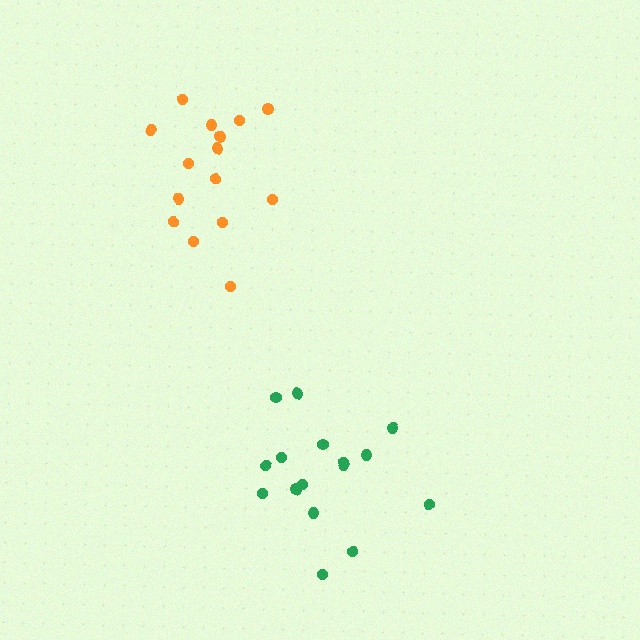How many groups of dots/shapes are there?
There are 2 groups.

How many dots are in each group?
Group 1: 15 dots, Group 2: 16 dots (31 total).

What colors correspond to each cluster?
The clusters are colored: orange, green.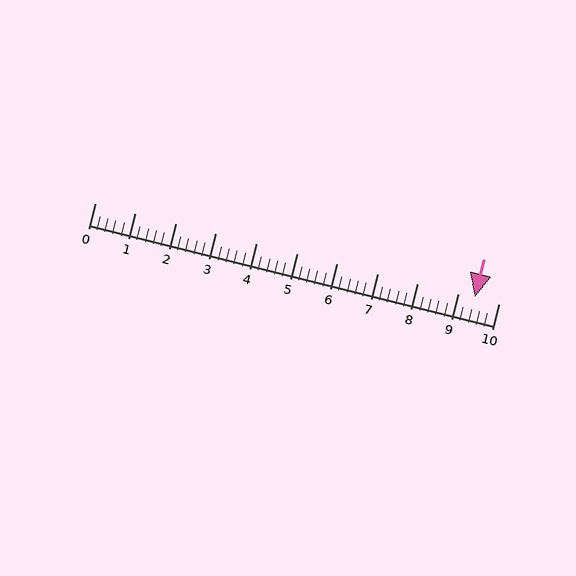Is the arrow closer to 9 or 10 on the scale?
The arrow is closer to 9.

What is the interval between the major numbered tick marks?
The major tick marks are spaced 1 units apart.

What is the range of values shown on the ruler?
The ruler shows values from 0 to 10.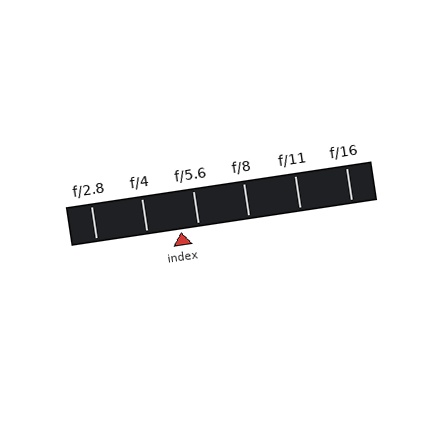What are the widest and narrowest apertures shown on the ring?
The widest aperture shown is f/2.8 and the narrowest is f/16.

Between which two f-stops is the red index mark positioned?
The index mark is between f/4 and f/5.6.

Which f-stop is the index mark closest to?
The index mark is closest to f/5.6.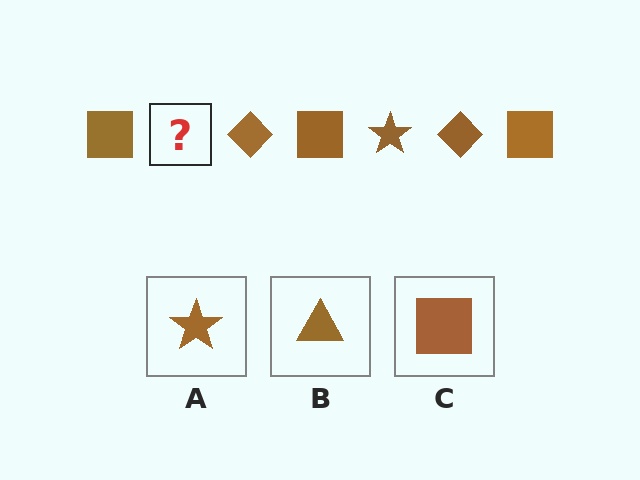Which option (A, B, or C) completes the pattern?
A.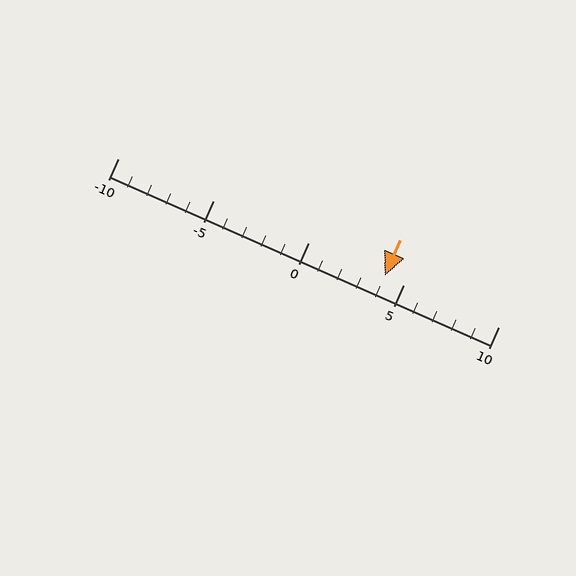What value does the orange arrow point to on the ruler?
The orange arrow points to approximately 4.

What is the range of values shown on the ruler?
The ruler shows values from -10 to 10.